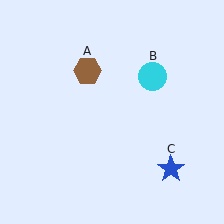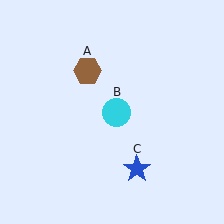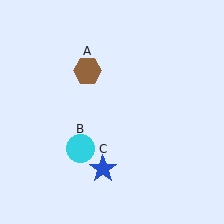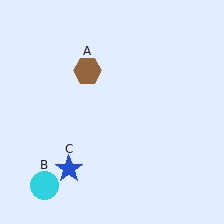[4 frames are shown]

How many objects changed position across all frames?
2 objects changed position: cyan circle (object B), blue star (object C).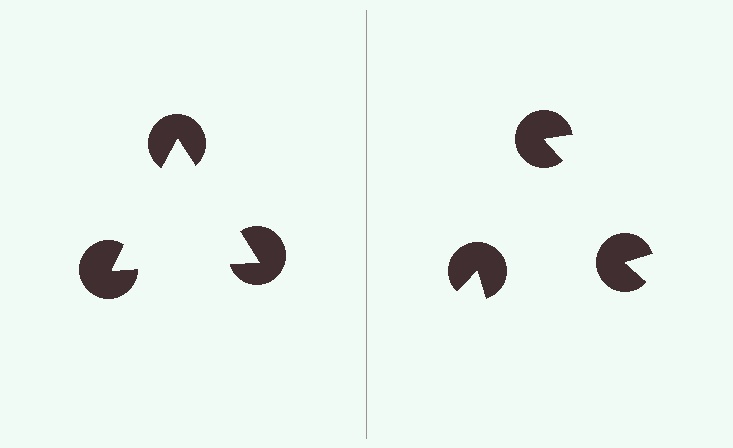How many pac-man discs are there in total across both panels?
6 — 3 on each side.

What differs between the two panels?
The pac-man discs are positioned identically on both sides; only the wedge orientations differ. On the left they align to a triangle; on the right they are misaligned.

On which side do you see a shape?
An illusory triangle appears on the left side. On the right side the wedge cuts are rotated, so no coherent shape forms.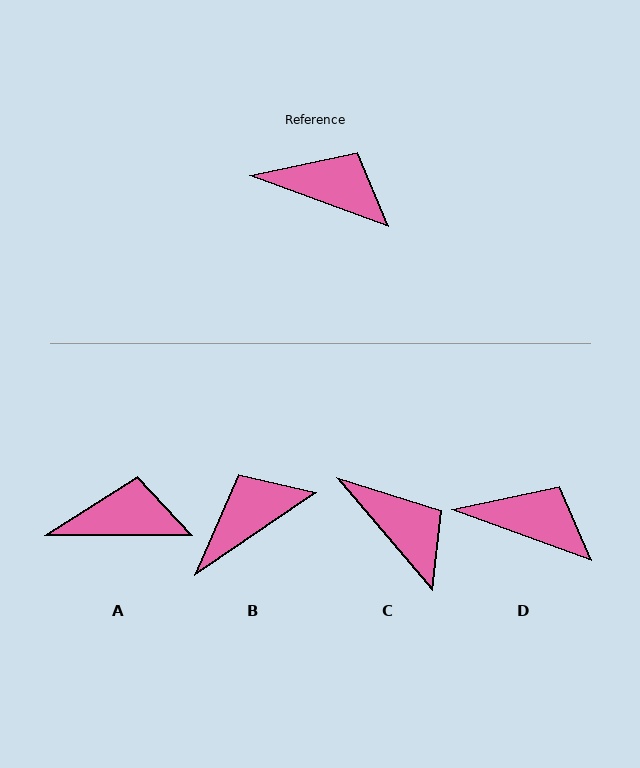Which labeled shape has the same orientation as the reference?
D.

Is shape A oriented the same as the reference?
No, it is off by about 20 degrees.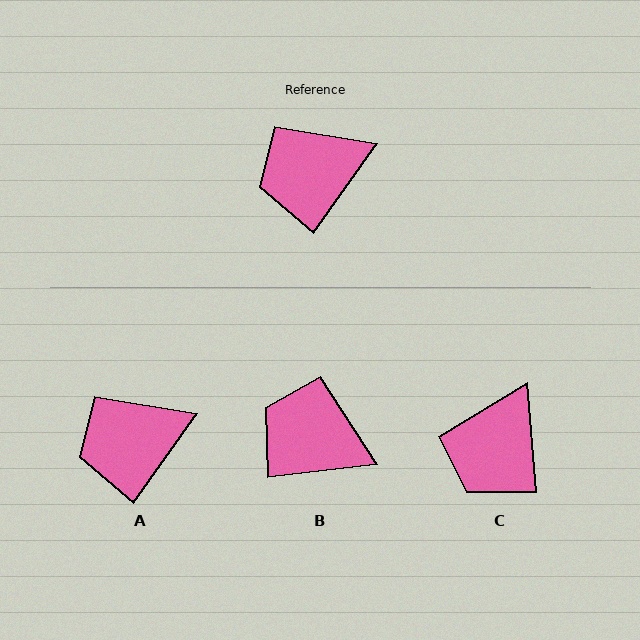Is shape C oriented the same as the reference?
No, it is off by about 40 degrees.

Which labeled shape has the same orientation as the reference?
A.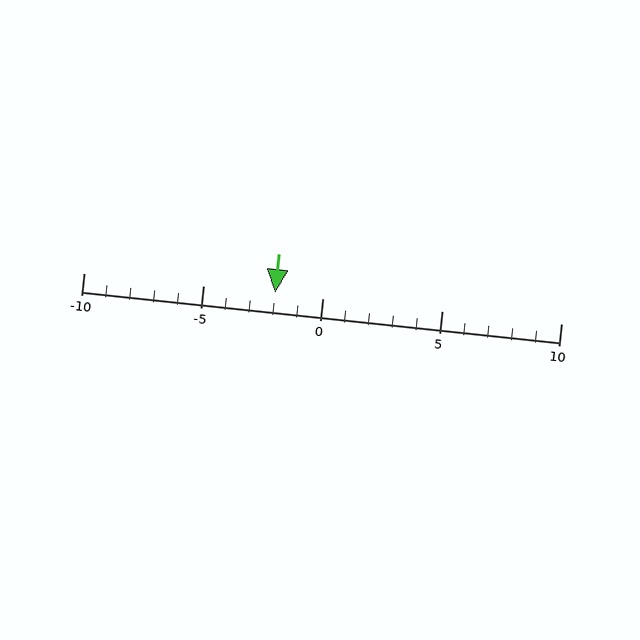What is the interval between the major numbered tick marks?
The major tick marks are spaced 5 units apart.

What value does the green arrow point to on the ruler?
The green arrow points to approximately -2.